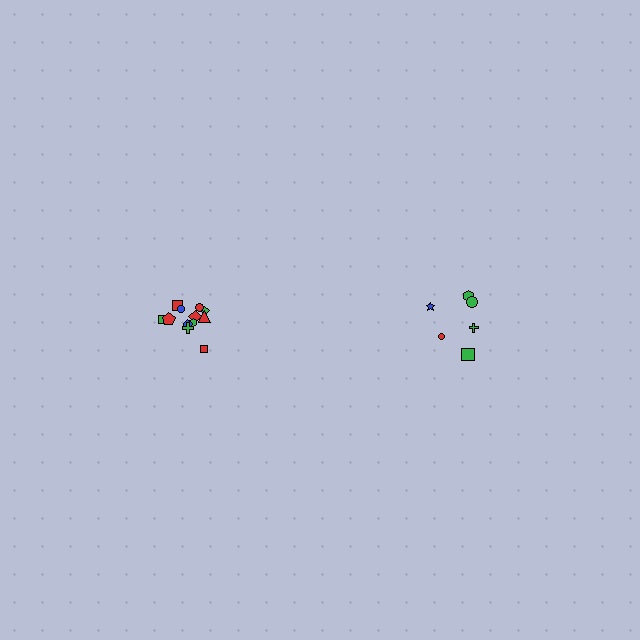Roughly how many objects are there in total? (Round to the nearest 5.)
Roughly 20 objects in total.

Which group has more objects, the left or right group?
The left group.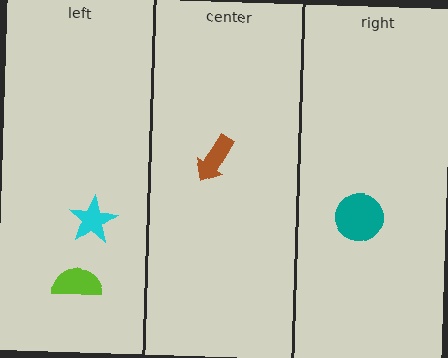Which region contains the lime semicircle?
The left region.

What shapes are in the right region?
The teal circle.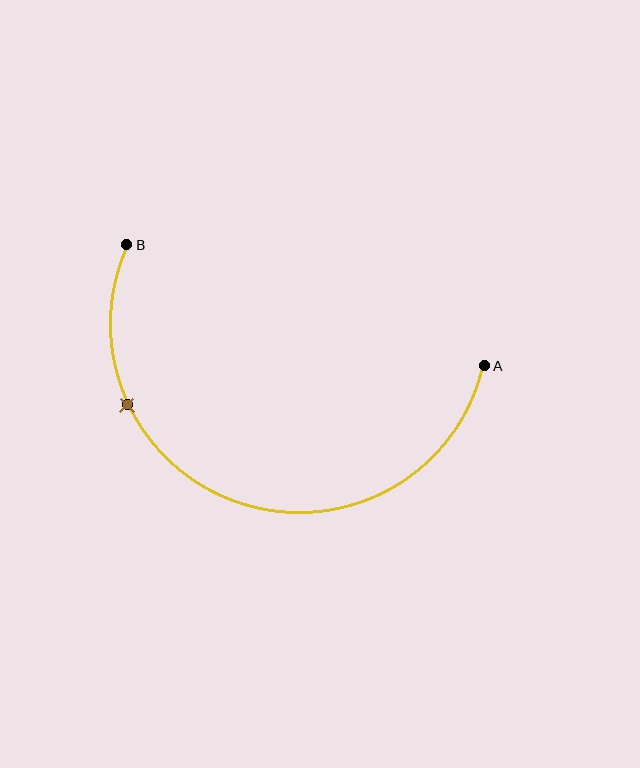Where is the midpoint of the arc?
The arc midpoint is the point on the curve farthest from the straight line joining A and B. It sits below that line.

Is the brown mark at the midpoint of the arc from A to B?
No. The brown mark lies on the arc but is closer to endpoint B. The arc midpoint would be at the point on the curve equidistant along the arc from both A and B.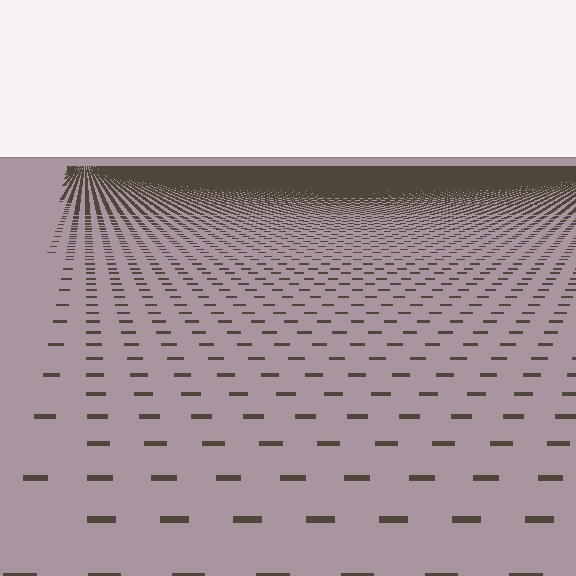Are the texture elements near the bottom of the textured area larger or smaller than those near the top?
Larger. Near the bottom, elements are closer to the viewer and appear at a bigger on-screen size.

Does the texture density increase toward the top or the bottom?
Density increases toward the top.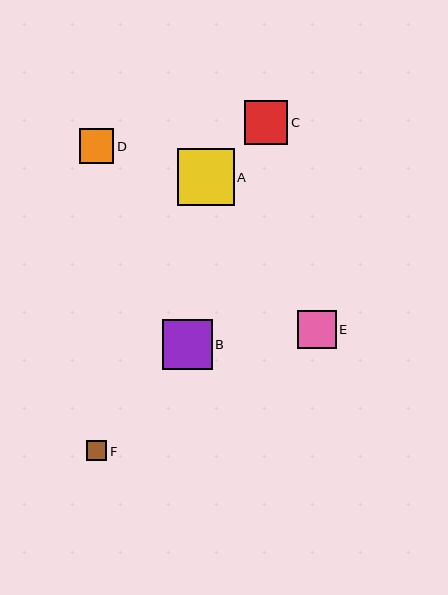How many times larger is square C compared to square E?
Square C is approximately 1.1 times the size of square E.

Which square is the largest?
Square A is the largest with a size of approximately 57 pixels.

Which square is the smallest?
Square F is the smallest with a size of approximately 20 pixels.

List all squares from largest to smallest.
From largest to smallest: A, B, C, E, D, F.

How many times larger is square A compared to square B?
Square A is approximately 1.2 times the size of square B.